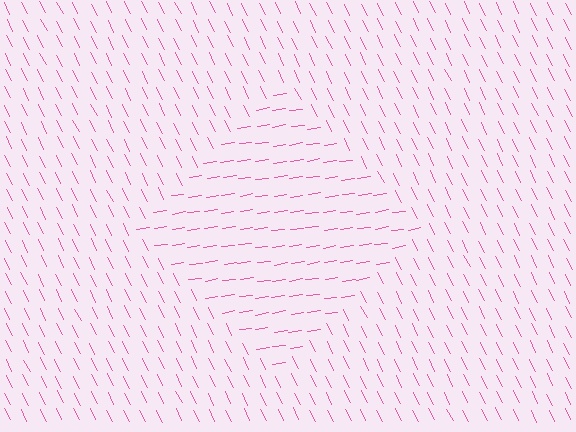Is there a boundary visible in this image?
Yes, there is a texture boundary formed by a change in line orientation.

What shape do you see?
I see a diamond.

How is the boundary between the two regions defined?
The boundary is defined purely by a change in line orientation (approximately 72 degrees difference). All lines are the same color and thickness.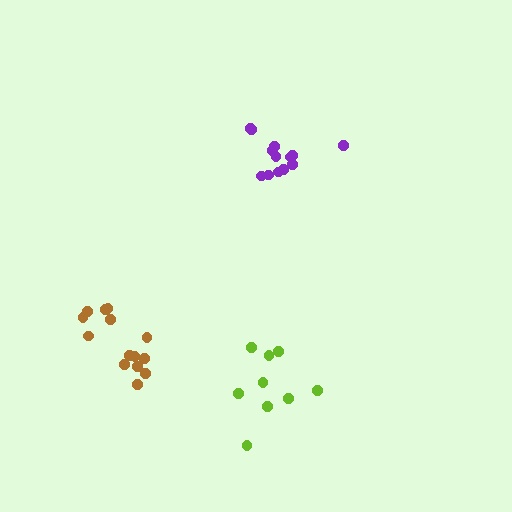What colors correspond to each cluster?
The clusters are colored: purple, brown, lime.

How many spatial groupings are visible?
There are 3 spatial groupings.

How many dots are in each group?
Group 1: 13 dots, Group 2: 14 dots, Group 3: 9 dots (36 total).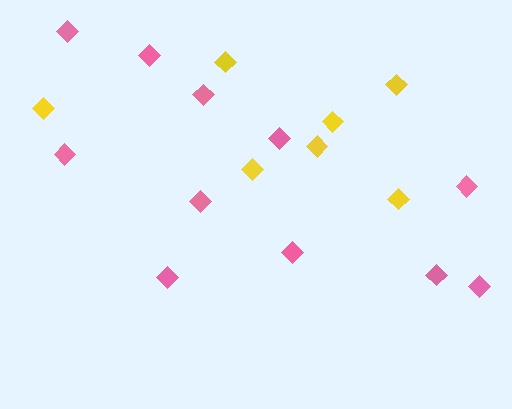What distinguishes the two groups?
There are 2 groups: one group of pink diamonds (11) and one group of yellow diamonds (7).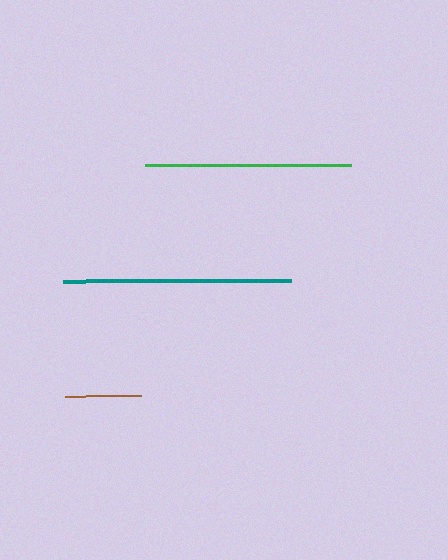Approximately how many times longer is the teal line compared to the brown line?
The teal line is approximately 3.0 times the length of the brown line.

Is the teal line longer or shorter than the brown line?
The teal line is longer than the brown line.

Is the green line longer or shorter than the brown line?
The green line is longer than the brown line.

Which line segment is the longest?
The teal line is the longest at approximately 228 pixels.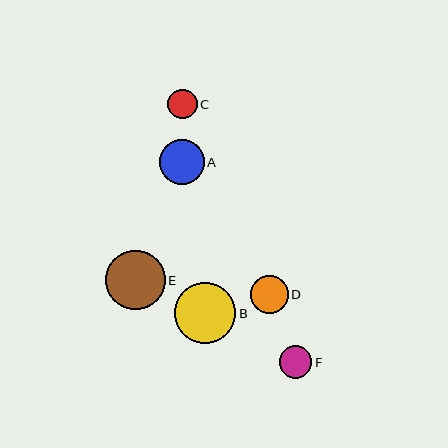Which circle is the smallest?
Circle C is the smallest with a size of approximately 29 pixels.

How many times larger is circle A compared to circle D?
Circle A is approximately 1.2 times the size of circle D.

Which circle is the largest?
Circle B is the largest with a size of approximately 62 pixels.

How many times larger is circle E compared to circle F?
Circle E is approximately 1.8 times the size of circle F.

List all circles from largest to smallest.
From largest to smallest: B, E, A, D, F, C.